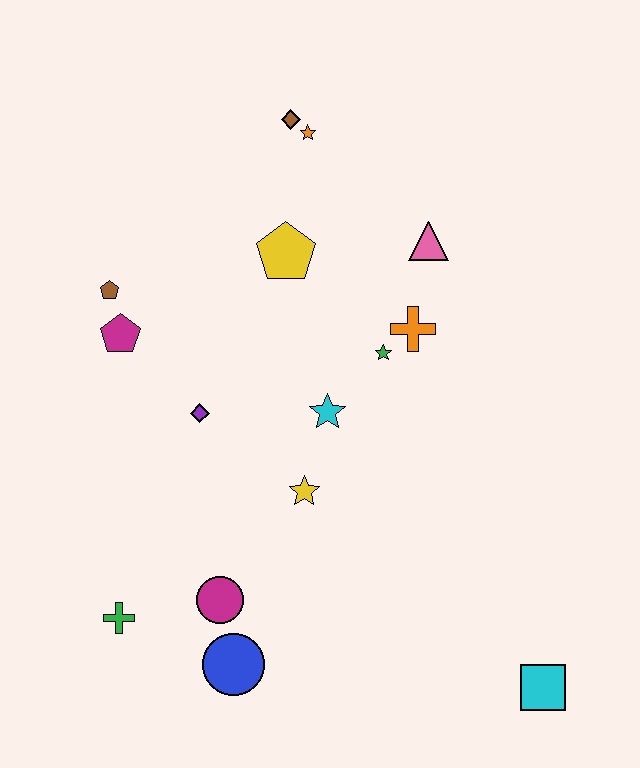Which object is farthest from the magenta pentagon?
The cyan square is farthest from the magenta pentagon.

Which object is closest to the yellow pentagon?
The orange star is closest to the yellow pentagon.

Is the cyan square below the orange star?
Yes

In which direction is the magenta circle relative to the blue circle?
The magenta circle is above the blue circle.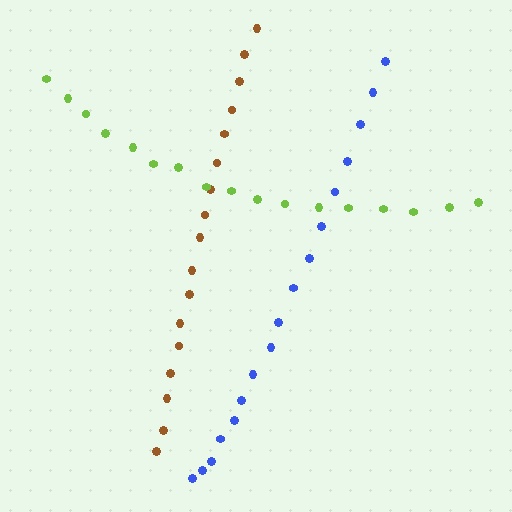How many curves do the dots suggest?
There are 3 distinct paths.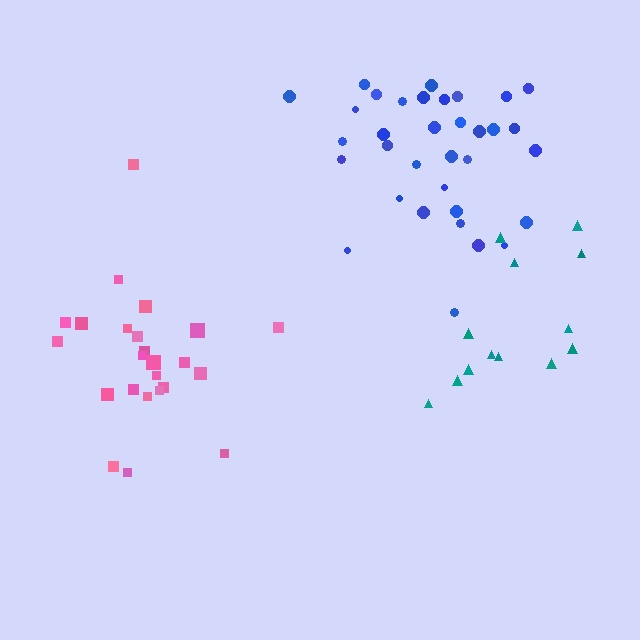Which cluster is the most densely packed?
Blue.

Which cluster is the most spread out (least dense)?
Teal.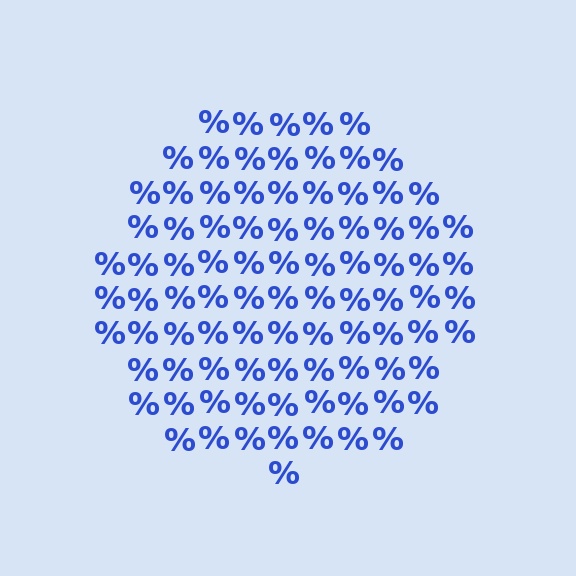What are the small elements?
The small elements are percent signs.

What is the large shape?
The large shape is a circle.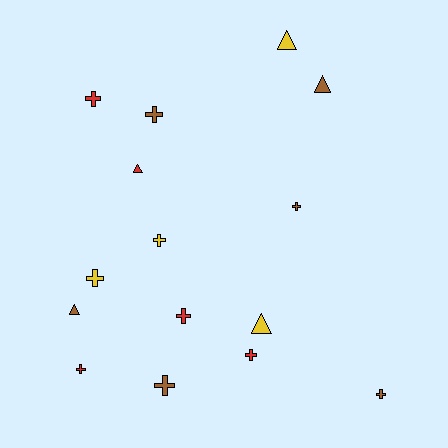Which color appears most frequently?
Brown, with 6 objects.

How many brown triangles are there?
There are 2 brown triangles.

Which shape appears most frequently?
Cross, with 10 objects.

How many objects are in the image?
There are 15 objects.